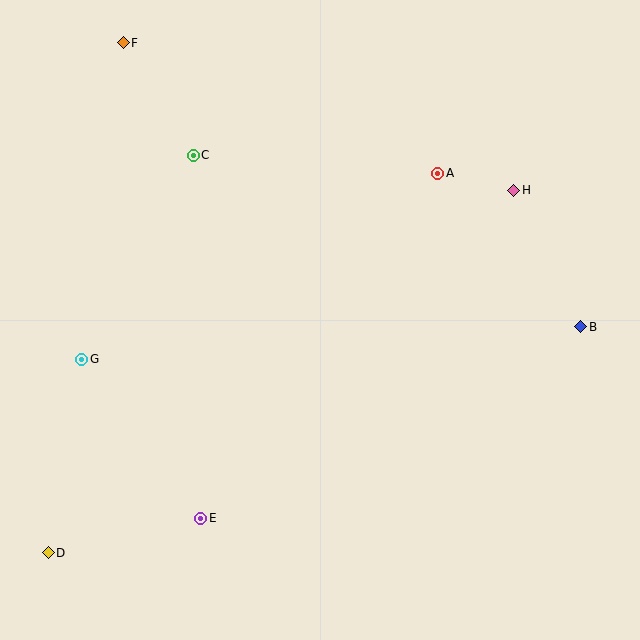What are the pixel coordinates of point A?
Point A is at (438, 173).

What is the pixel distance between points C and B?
The distance between C and B is 424 pixels.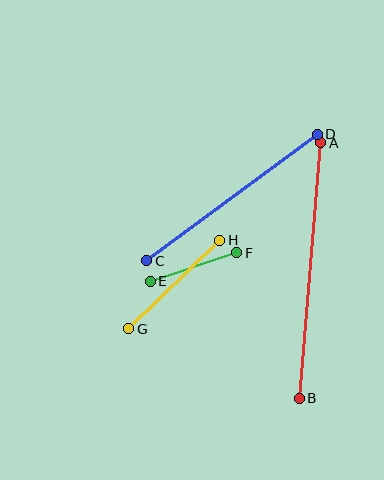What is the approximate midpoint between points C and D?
The midpoint is at approximately (232, 198) pixels.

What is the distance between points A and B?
The distance is approximately 256 pixels.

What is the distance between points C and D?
The distance is approximately 212 pixels.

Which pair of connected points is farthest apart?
Points A and B are farthest apart.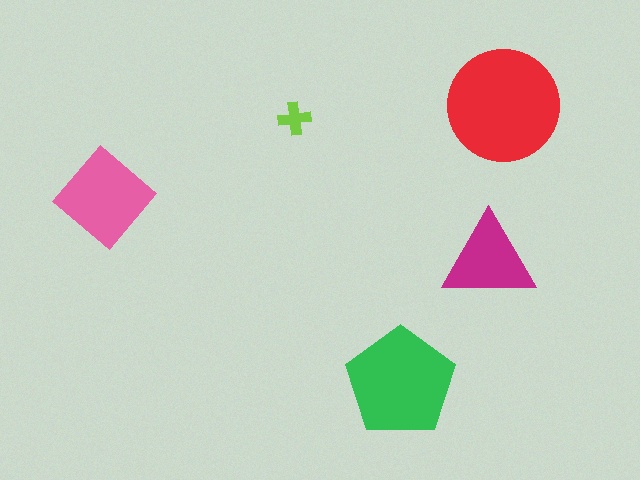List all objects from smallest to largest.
The lime cross, the magenta triangle, the pink diamond, the green pentagon, the red circle.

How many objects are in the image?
There are 5 objects in the image.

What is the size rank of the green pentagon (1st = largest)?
2nd.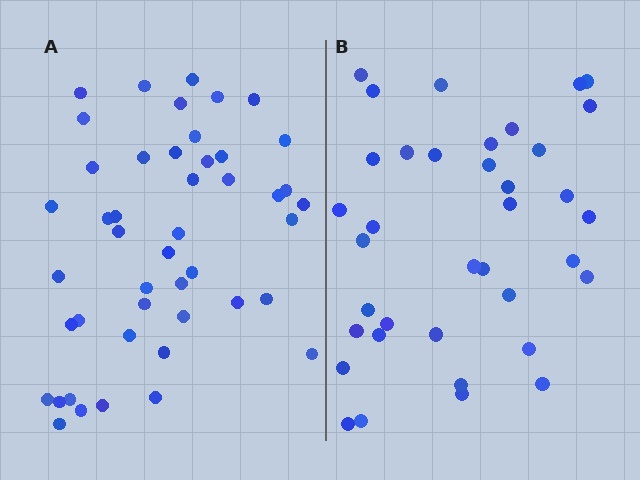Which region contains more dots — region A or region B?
Region A (the left region) has more dots.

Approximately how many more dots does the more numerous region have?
Region A has roughly 8 or so more dots than region B.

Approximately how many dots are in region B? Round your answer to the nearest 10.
About 40 dots. (The exact count is 37, which rounds to 40.)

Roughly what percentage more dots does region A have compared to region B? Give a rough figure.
About 25% more.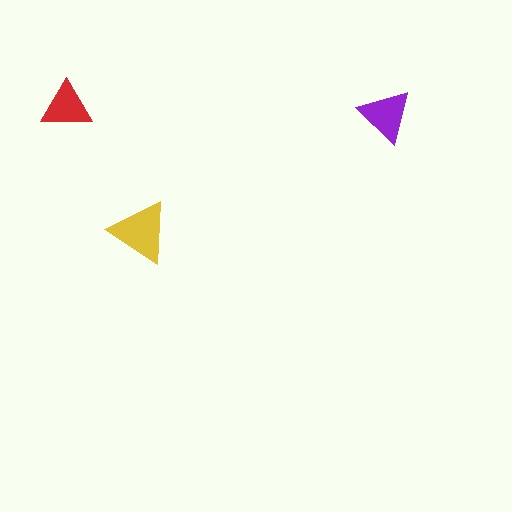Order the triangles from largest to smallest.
the yellow one, the purple one, the red one.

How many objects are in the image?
There are 3 objects in the image.